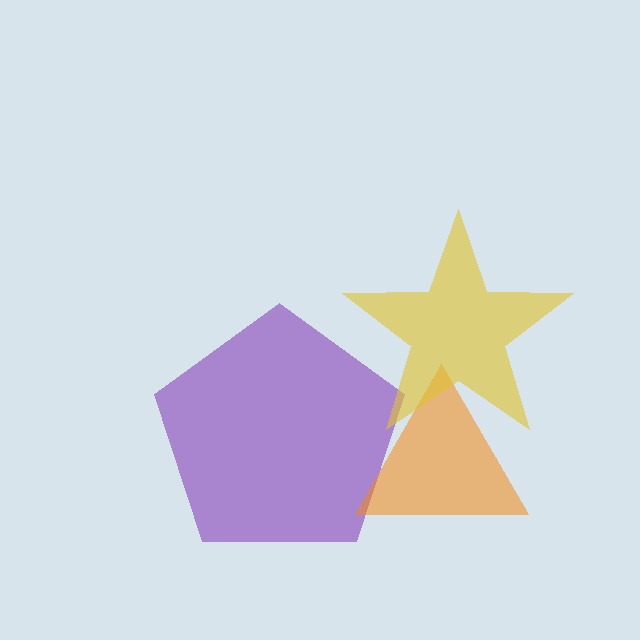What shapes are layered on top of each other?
The layered shapes are: a purple pentagon, an orange triangle, a yellow star.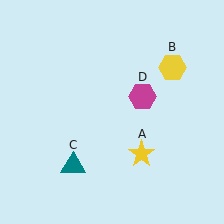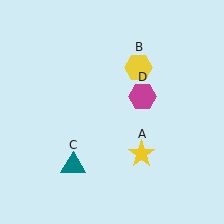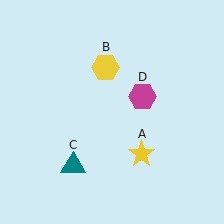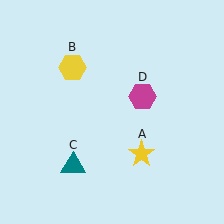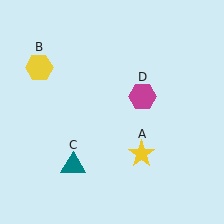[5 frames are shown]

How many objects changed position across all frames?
1 object changed position: yellow hexagon (object B).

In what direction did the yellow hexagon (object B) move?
The yellow hexagon (object B) moved left.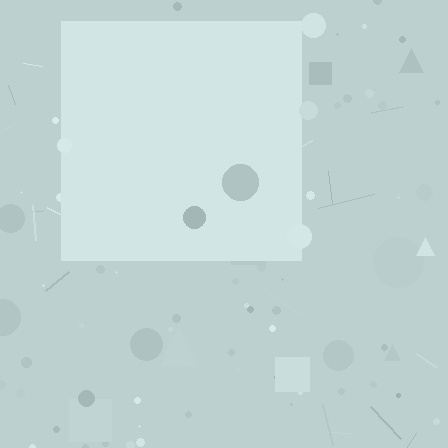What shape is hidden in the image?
A square is hidden in the image.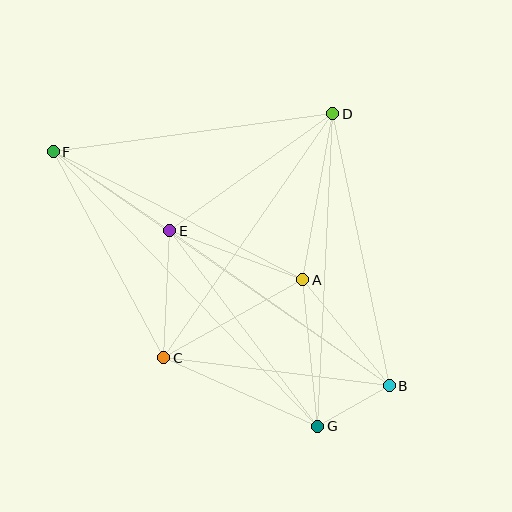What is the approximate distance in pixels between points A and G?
The distance between A and G is approximately 147 pixels.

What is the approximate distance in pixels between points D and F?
The distance between D and F is approximately 282 pixels.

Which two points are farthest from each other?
Points B and F are farthest from each other.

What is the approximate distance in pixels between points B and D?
The distance between B and D is approximately 278 pixels.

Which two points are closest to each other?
Points B and G are closest to each other.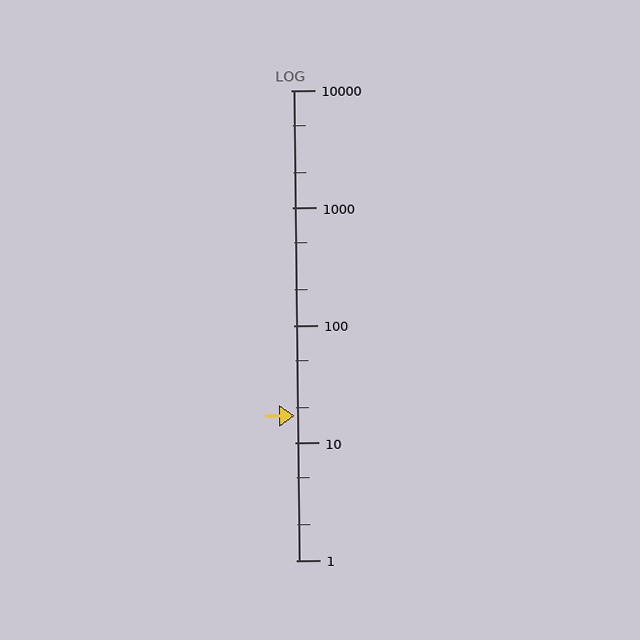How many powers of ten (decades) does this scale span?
The scale spans 4 decades, from 1 to 10000.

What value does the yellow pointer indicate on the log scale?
The pointer indicates approximately 17.